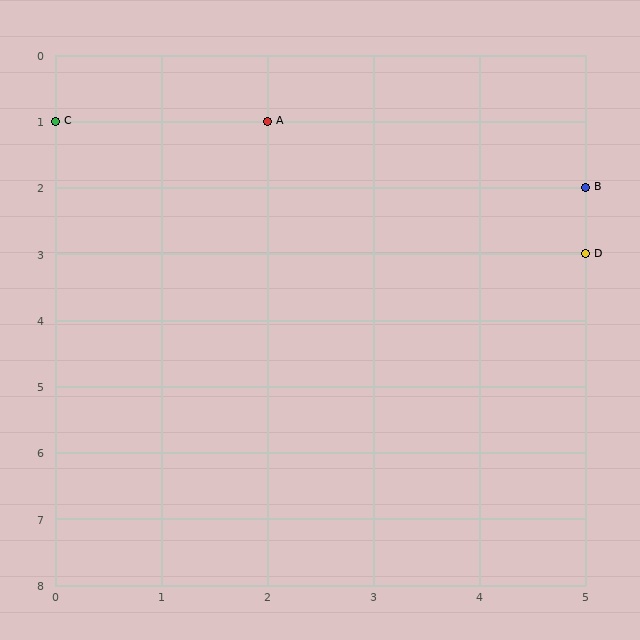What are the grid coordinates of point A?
Point A is at grid coordinates (2, 1).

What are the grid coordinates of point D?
Point D is at grid coordinates (5, 3).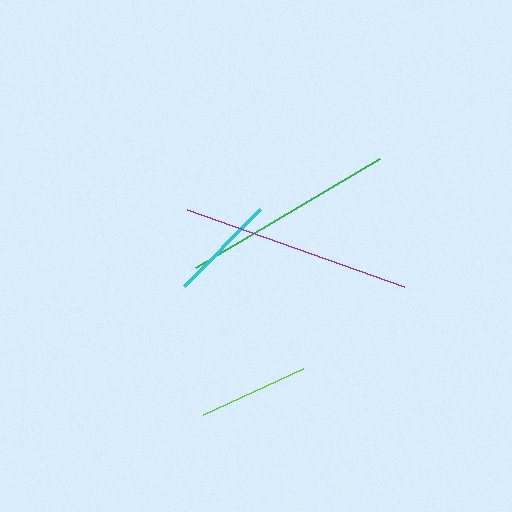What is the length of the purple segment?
The purple segment is approximately 230 pixels long.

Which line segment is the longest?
The purple line is the longest at approximately 230 pixels.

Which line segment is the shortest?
The cyan line is the shortest at approximately 108 pixels.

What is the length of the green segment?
The green segment is approximately 214 pixels long.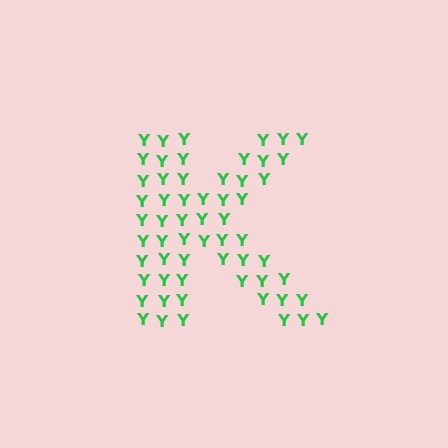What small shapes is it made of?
It is made of small letter Y's.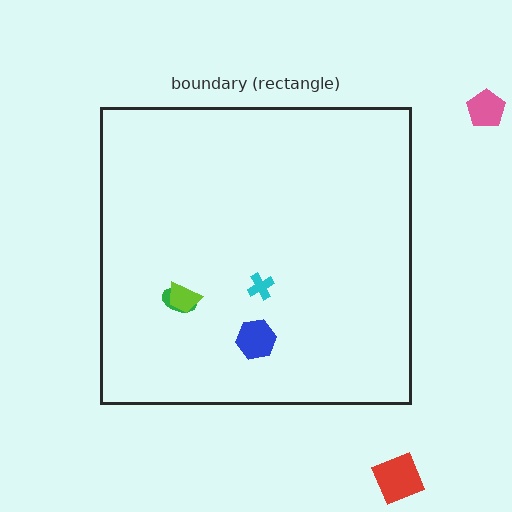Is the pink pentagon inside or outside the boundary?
Outside.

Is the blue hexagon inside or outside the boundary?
Inside.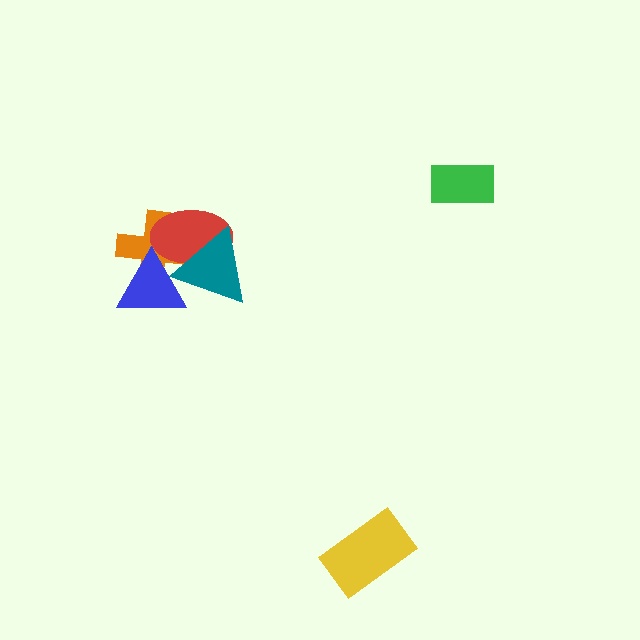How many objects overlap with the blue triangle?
3 objects overlap with the blue triangle.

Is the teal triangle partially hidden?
Yes, it is partially covered by another shape.